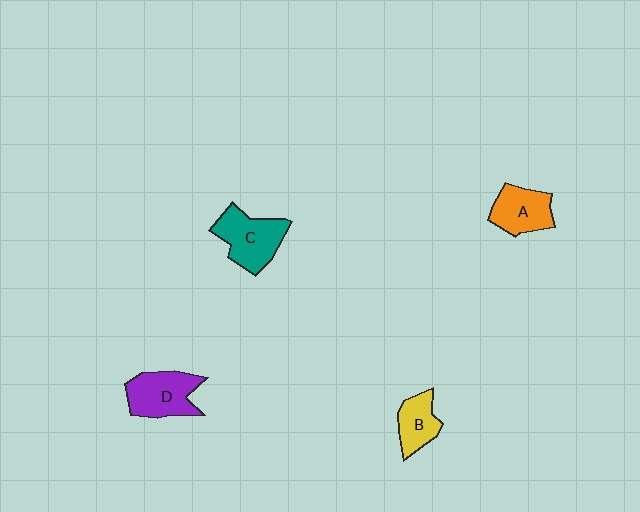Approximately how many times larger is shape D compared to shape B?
Approximately 1.5 times.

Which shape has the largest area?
Shape C (teal).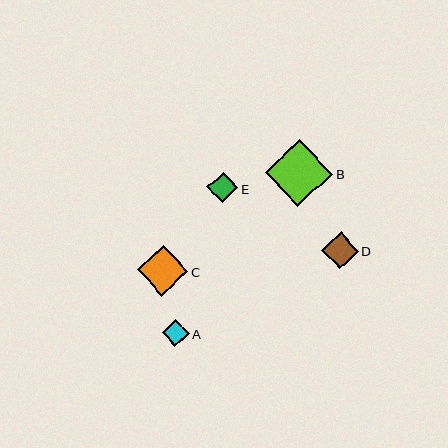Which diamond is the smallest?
Diamond A is the smallest with a size of approximately 27 pixels.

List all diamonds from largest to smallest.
From largest to smallest: B, C, D, E, A.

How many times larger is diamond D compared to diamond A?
Diamond D is approximately 1.4 times the size of diamond A.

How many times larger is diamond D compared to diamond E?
Diamond D is approximately 1.2 times the size of diamond E.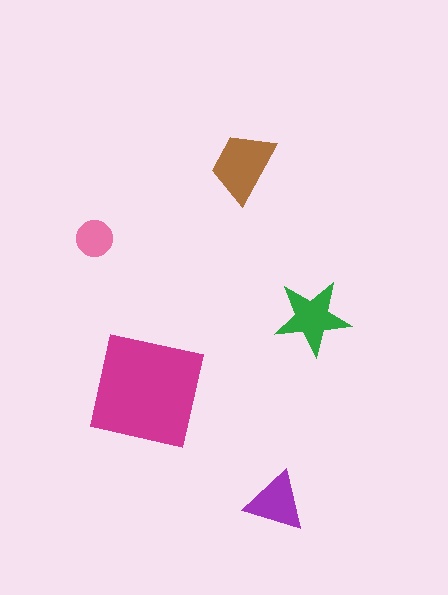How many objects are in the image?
There are 5 objects in the image.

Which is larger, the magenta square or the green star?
The magenta square.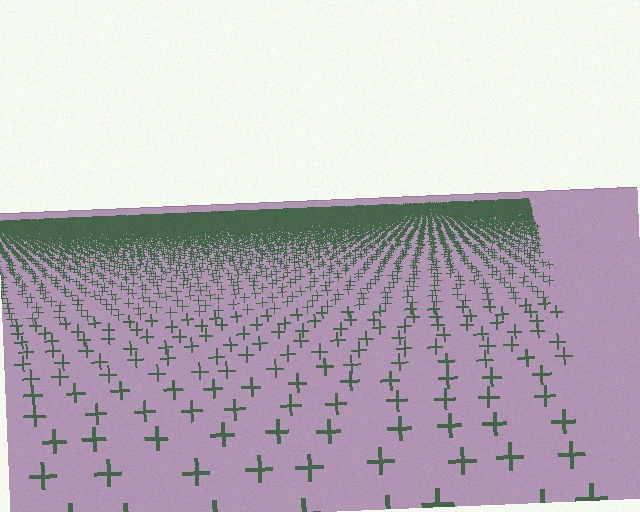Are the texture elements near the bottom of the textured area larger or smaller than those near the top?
Larger. Near the bottom, elements are closer to the viewer and appear at a bigger on-screen size.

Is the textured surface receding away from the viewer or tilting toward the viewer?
The surface is receding away from the viewer. Texture elements get smaller and denser toward the top.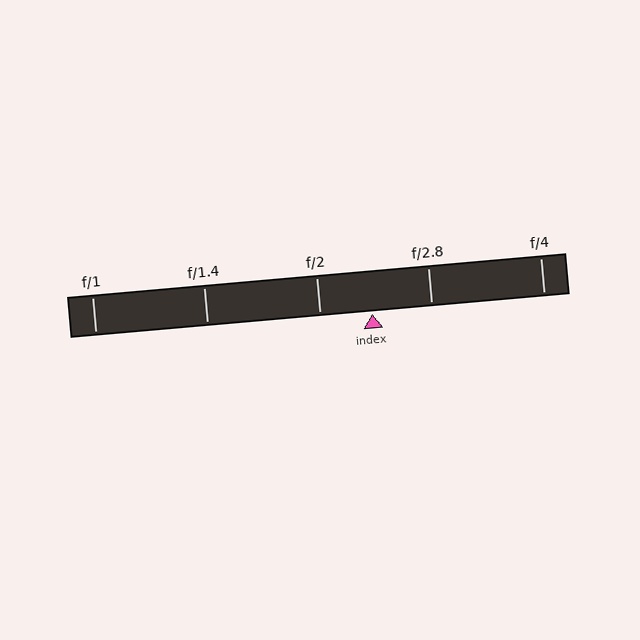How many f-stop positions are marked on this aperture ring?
There are 5 f-stop positions marked.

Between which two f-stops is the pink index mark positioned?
The index mark is between f/2 and f/2.8.